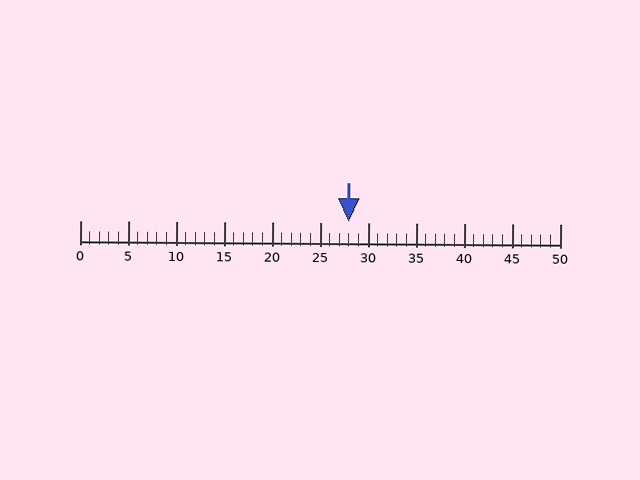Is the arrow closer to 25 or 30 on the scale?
The arrow is closer to 30.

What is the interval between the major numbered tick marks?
The major tick marks are spaced 5 units apart.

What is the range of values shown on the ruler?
The ruler shows values from 0 to 50.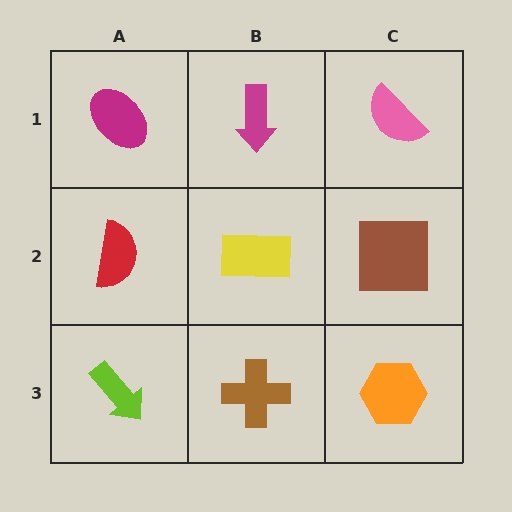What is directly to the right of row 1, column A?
A magenta arrow.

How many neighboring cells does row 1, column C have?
2.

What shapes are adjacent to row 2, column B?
A magenta arrow (row 1, column B), a brown cross (row 3, column B), a red semicircle (row 2, column A), a brown square (row 2, column C).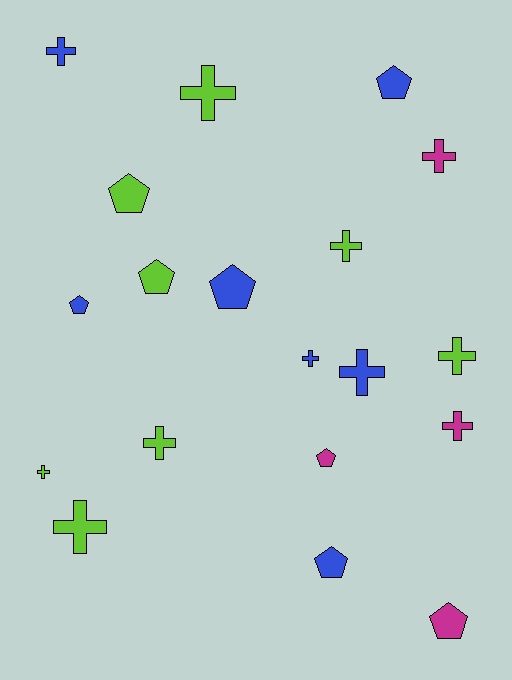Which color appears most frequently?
Lime, with 8 objects.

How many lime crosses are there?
There are 6 lime crosses.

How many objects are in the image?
There are 19 objects.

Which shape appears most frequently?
Cross, with 11 objects.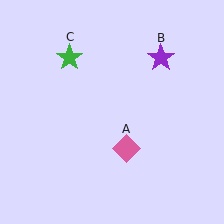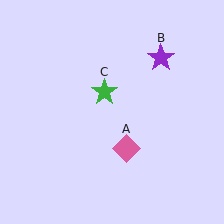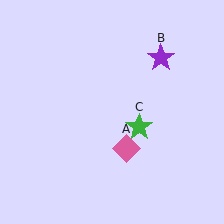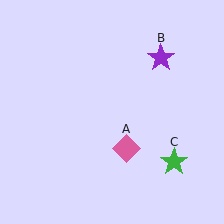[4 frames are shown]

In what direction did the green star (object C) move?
The green star (object C) moved down and to the right.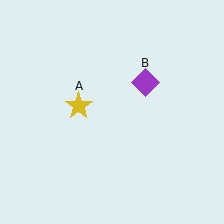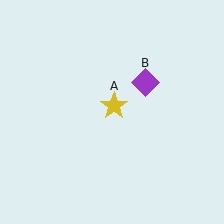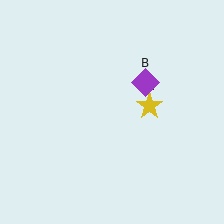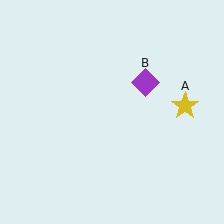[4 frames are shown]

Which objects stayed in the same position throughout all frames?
Purple diamond (object B) remained stationary.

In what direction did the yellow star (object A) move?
The yellow star (object A) moved right.